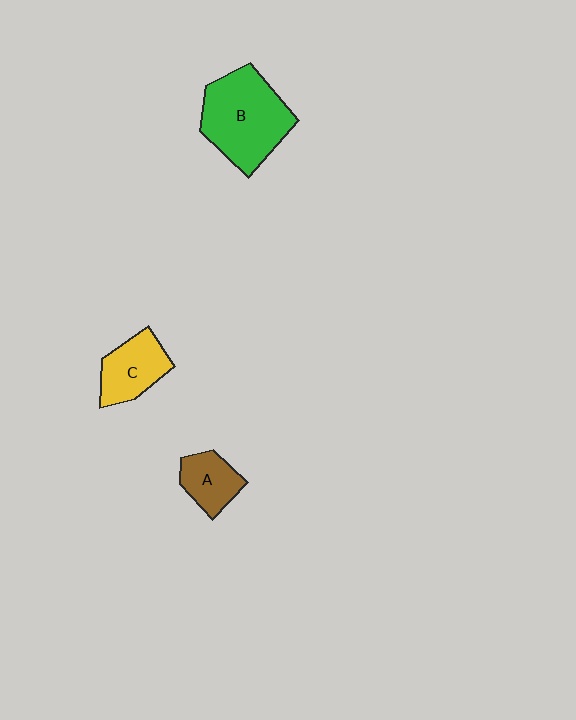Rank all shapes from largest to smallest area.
From largest to smallest: B (green), C (yellow), A (brown).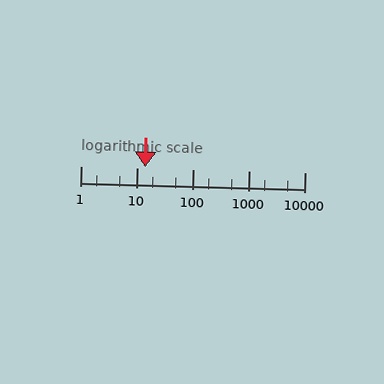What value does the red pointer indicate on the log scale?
The pointer indicates approximately 14.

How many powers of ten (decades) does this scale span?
The scale spans 4 decades, from 1 to 10000.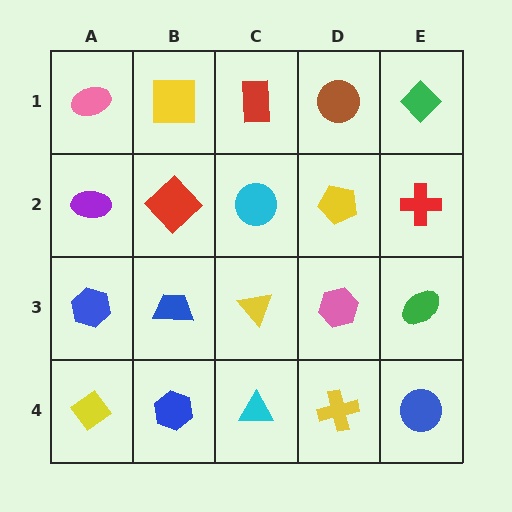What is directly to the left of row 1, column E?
A brown circle.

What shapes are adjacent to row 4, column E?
A green ellipse (row 3, column E), a yellow cross (row 4, column D).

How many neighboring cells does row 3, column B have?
4.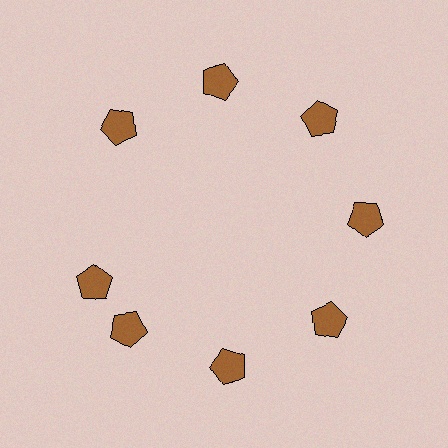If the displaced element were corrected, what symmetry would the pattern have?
It would have 8-fold rotational symmetry — the pattern would map onto itself every 45 degrees.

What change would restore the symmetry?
The symmetry would be restored by rotating it back into even spacing with its neighbors so that all 8 pentagons sit at equal angles and equal distance from the center.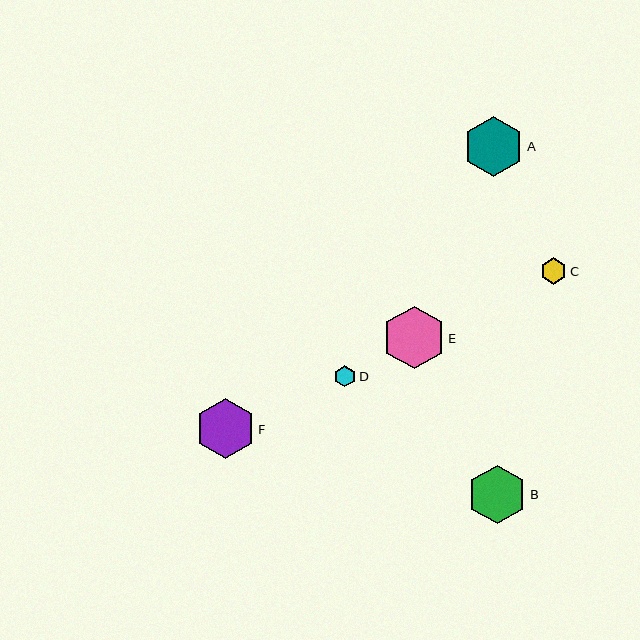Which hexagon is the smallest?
Hexagon D is the smallest with a size of approximately 21 pixels.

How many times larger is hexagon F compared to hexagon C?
Hexagon F is approximately 2.3 times the size of hexagon C.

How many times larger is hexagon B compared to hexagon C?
Hexagon B is approximately 2.2 times the size of hexagon C.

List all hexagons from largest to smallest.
From largest to smallest: E, F, A, B, C, D.